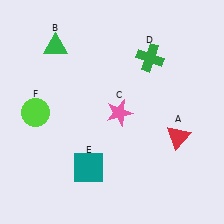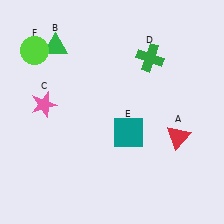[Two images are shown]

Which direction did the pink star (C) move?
The pink star (C) moved left.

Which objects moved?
The objects that moved are: the pink star (C), the teal square (E), the lime circle (F).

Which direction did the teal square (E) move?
The teal square (E) moved right.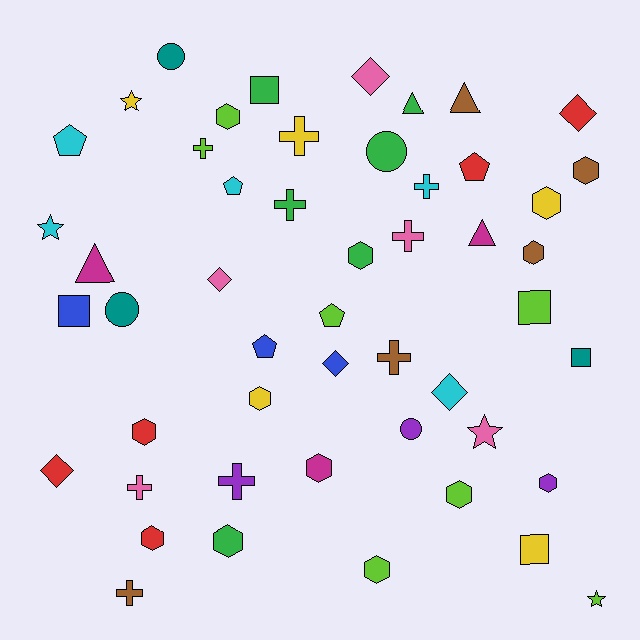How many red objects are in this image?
There are 5 red objects.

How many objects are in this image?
There are 50 objects.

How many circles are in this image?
There are 4 circles.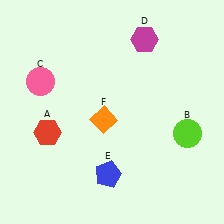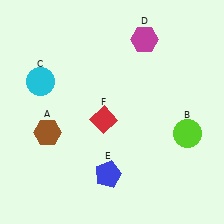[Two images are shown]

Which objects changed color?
A changed from red to brown. C changed from pink to cyan. F changed from orange to red.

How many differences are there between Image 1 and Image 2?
There are 3 differences between the two images.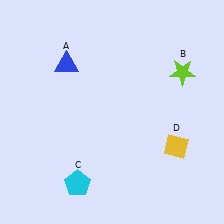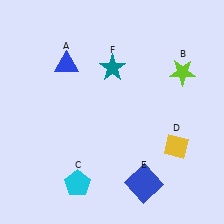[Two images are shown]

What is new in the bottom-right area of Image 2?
A blue square (E) was added in the bottom-right area of Image 2.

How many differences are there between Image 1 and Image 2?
There are 2 differences between the two images.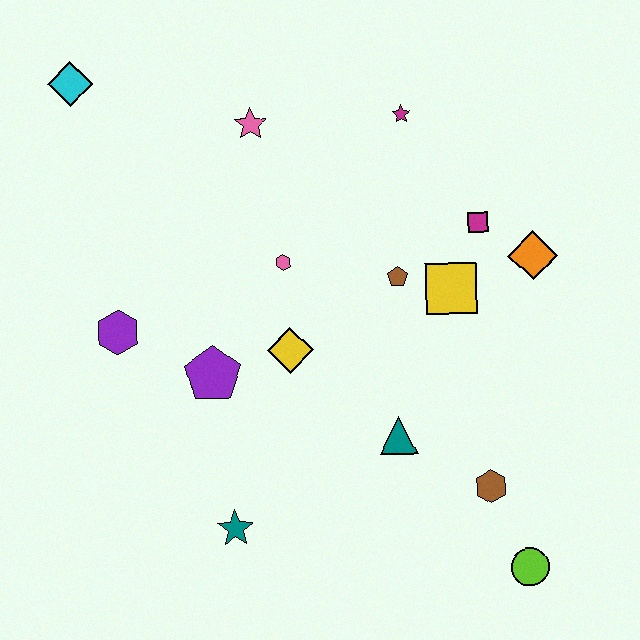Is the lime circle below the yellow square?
Yes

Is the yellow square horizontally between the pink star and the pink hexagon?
No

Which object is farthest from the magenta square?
The cyan diamond is farthest from the magenta square.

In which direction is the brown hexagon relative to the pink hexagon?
The brown hexagon is below the pink hexagon.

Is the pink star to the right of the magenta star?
No